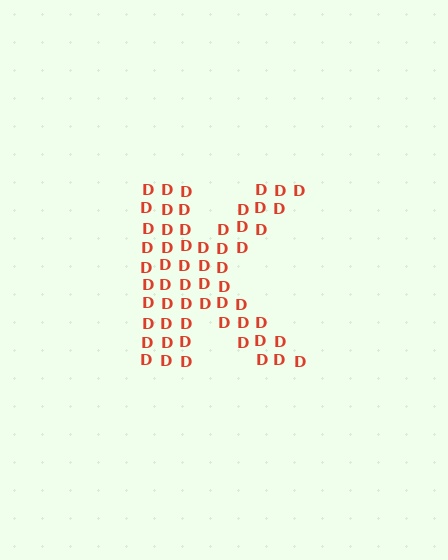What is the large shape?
The large shape is the letter K.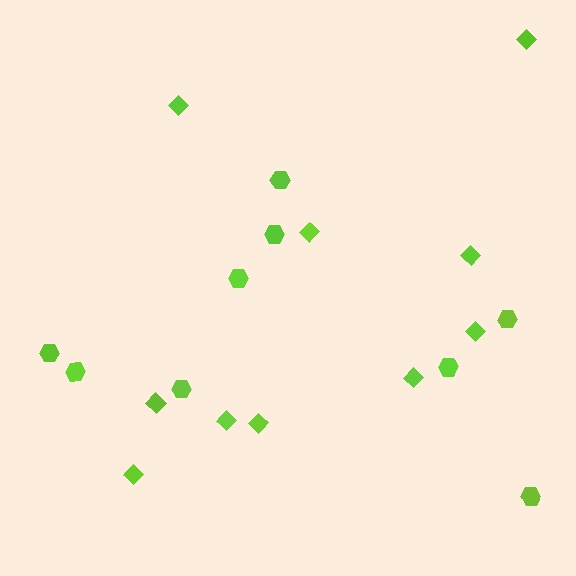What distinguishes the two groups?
There are 2 groups: one group of diamonds (10) and one group of hexagons (9).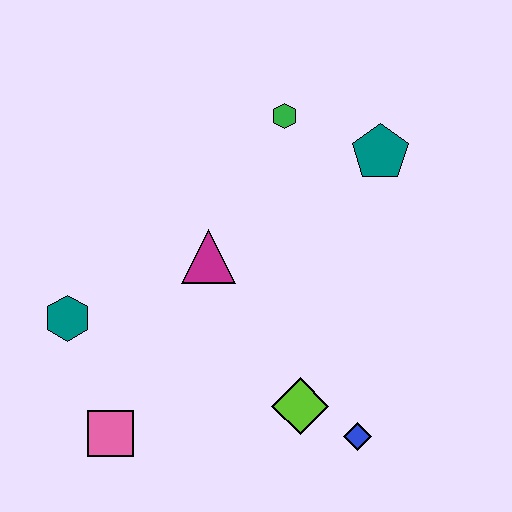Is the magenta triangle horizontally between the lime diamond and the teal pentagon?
No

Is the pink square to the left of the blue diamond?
Yes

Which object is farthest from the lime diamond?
The green hexagon is farthest from the lime diamond.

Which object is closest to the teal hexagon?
The pink square is closest to the teal hexagon.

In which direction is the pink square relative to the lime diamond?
The pink square is to the left of the lime diamond.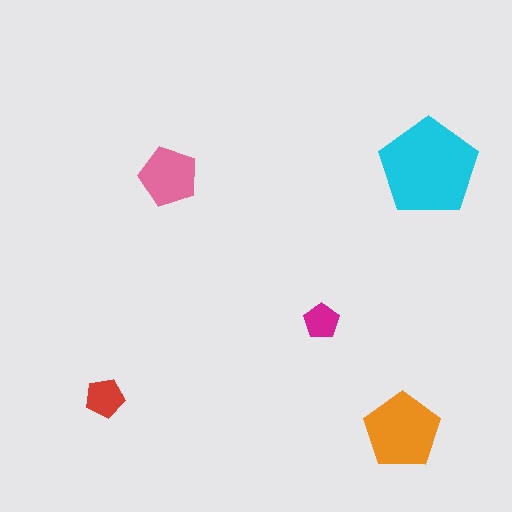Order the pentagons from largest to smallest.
the cyan one, the orange one, the pink one, the red one, the magenta one.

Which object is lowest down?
The orange pentagon is bottommost.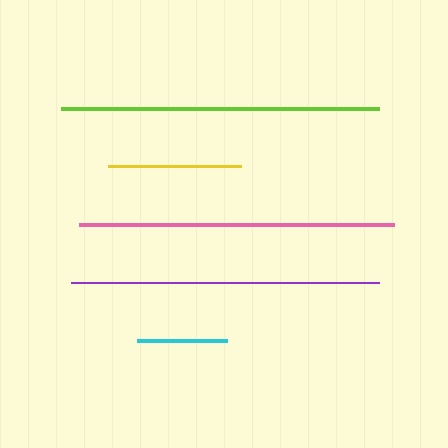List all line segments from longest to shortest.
From longest to shortest: lime, pink, purple, yellow, cyan.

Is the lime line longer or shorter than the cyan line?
The lime line is longer than the cyan line.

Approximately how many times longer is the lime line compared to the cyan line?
The lime line is approximately 3.5 times the length of the cyan line.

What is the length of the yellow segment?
The yellow segment is approximately 133 pixels long.